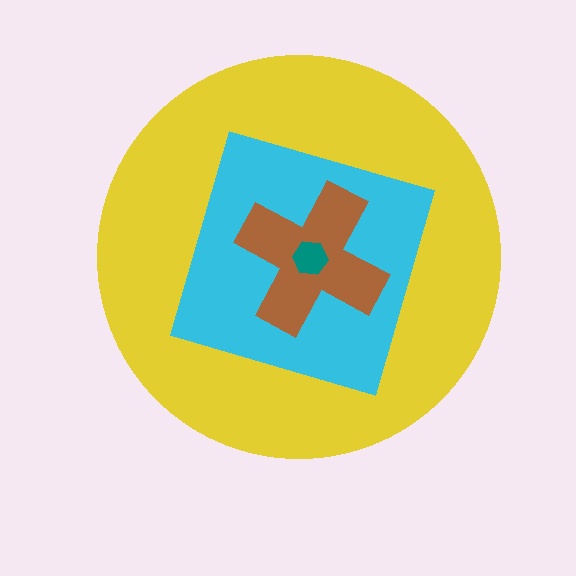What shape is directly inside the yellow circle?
The cyan square.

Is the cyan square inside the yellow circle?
Yes.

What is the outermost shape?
The yellow circle.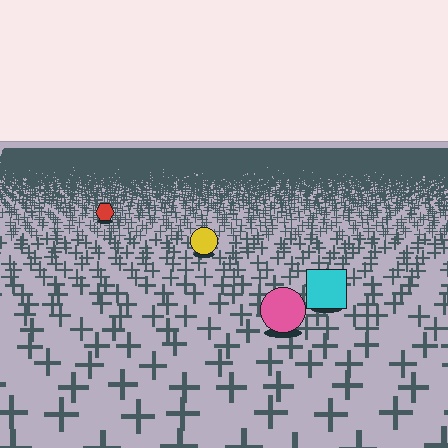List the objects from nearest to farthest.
From nearest to farthest: the pink circle, the cyan square, the yellow circle, the red hexagon.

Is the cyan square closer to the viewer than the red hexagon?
Yes. The cyan square is closer — you can tell from the texture gradient: the ground texture is coarser near it.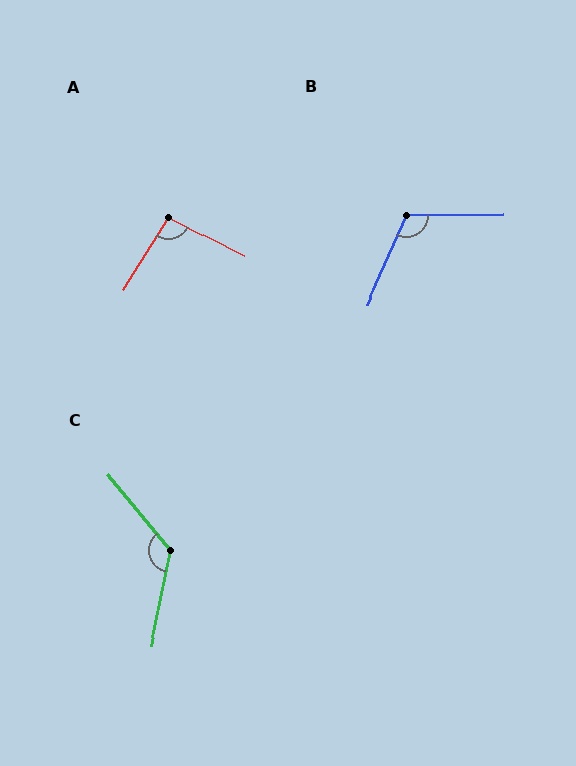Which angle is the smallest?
A, at approximately 95 degrees.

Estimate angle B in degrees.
Approximately 114 degrees.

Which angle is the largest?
C, at approximately 129 degrees.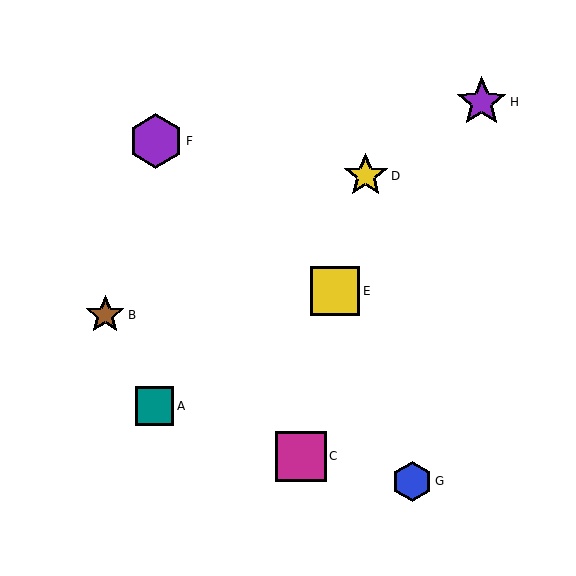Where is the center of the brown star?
The center of the brown star is at (105, 315).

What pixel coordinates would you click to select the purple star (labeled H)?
Click at (482, 102) to select the purple star H.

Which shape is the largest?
The purple hexagon (labeled F) is the largest.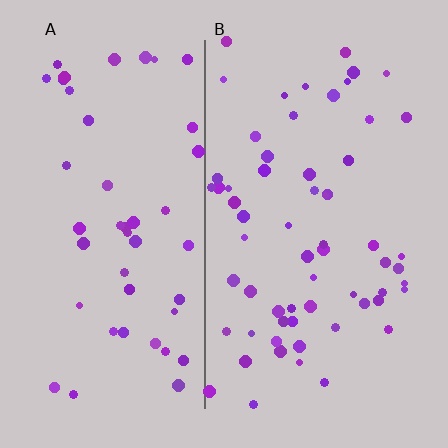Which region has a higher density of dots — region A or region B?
B (the right).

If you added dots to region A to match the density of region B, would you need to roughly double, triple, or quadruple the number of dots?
Approximately double.